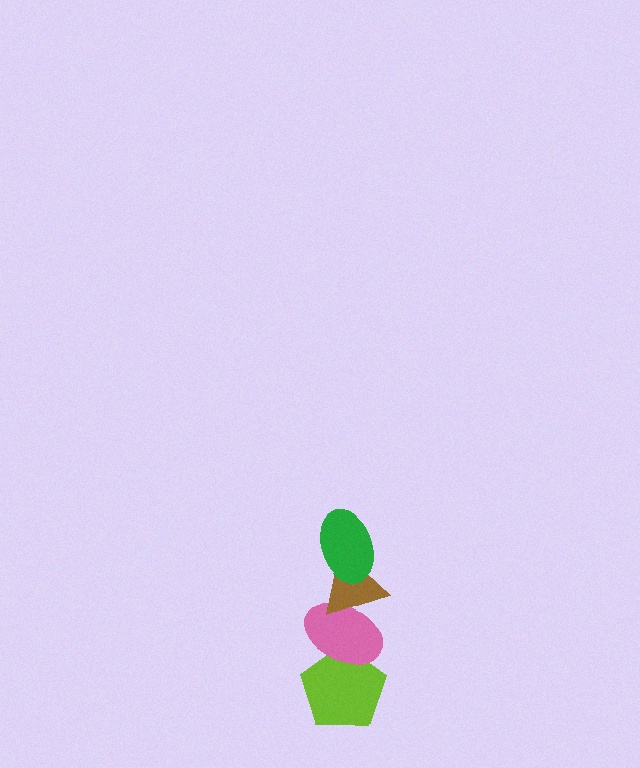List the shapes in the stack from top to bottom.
From top to bottom: the green ellipse, the brown triangle, the pink ellipse, the lime pentagon.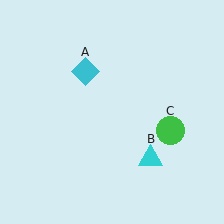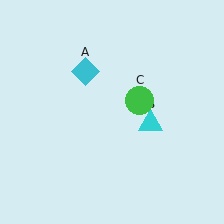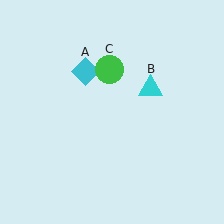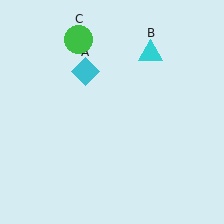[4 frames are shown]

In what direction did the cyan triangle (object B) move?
The cyan triangle (object B) moved up.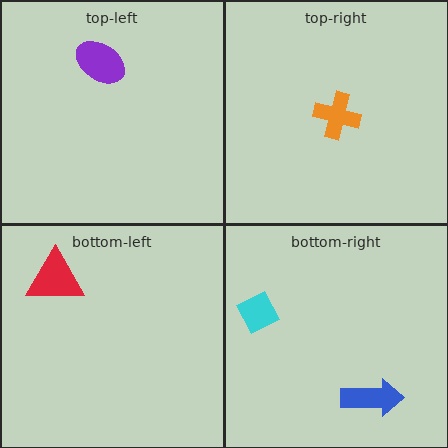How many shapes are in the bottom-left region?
1.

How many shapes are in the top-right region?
1.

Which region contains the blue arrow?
The bottom-right region.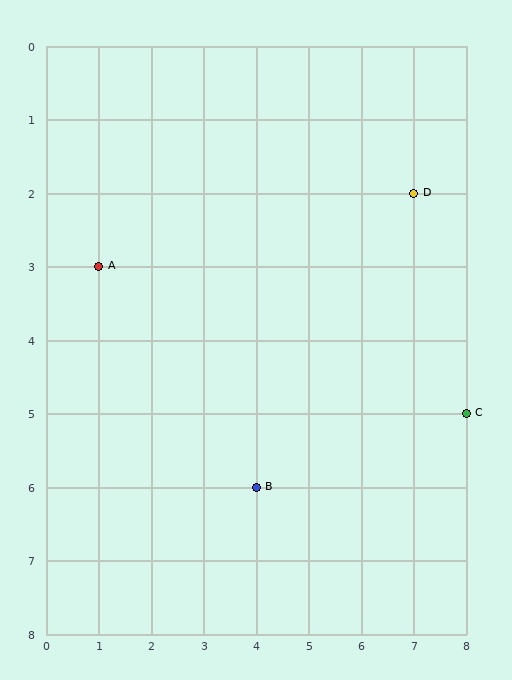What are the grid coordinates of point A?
Point A is at grid coordinates (1, 3).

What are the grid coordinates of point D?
Point D is at grid coordinates (7, 2).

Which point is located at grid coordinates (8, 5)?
Point C is at (8, 5).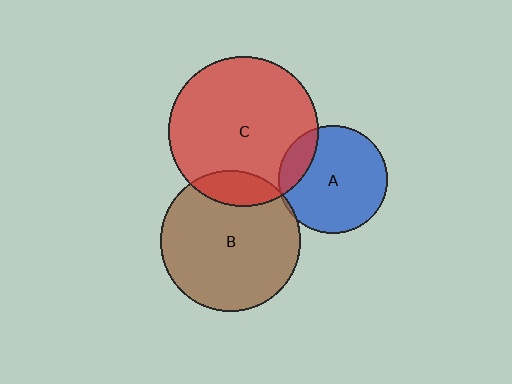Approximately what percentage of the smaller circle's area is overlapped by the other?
Approximately 5%.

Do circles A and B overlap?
Yes.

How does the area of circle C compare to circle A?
Approximately 1.9 times.